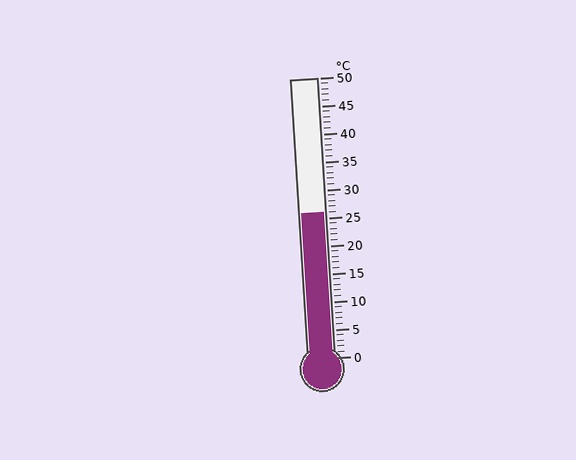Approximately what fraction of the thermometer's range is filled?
The thermometer is filled to approximately 50% of its range.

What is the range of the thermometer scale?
The thermometer scale ranges from 0°C to 50°C.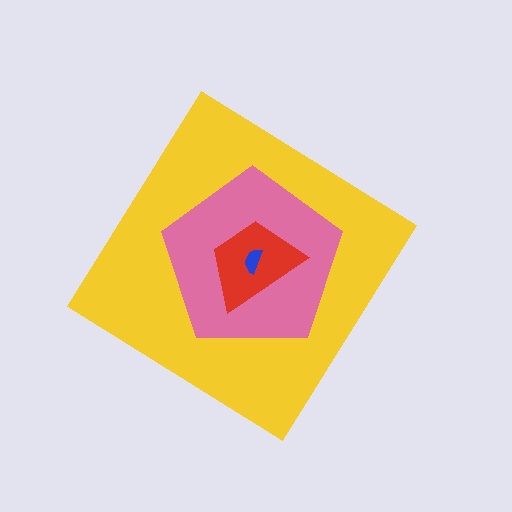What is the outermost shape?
The yellow diamond.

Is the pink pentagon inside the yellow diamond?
Yes.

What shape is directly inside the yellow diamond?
The pink pentagon.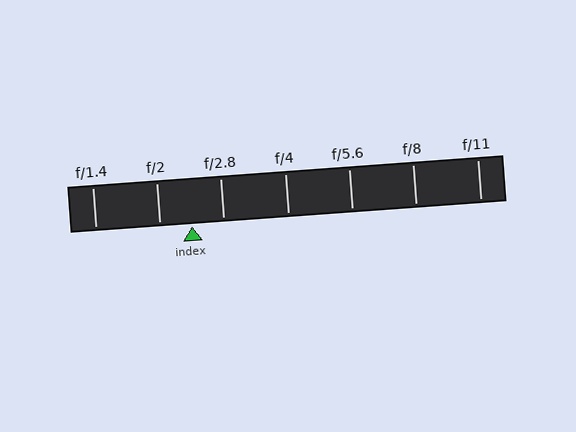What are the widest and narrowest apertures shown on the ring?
The widest aperture shown is f/1.4 and the narrowest is f/11.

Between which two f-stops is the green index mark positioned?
The index mark is between f/2 and f/2.8.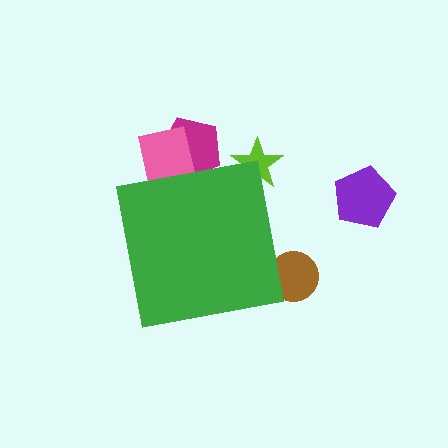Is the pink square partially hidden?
Yes, the pink square is partially hidden behind the green square.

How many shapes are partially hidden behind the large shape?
4 shapes are partially hidden.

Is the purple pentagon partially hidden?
No, the purple pentagon is fully visible.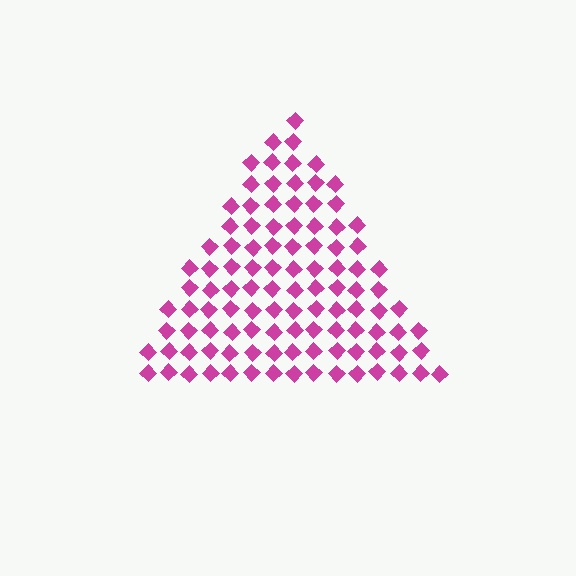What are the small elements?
The small elements are diamonds.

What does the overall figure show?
The overall figure shows a triangle.